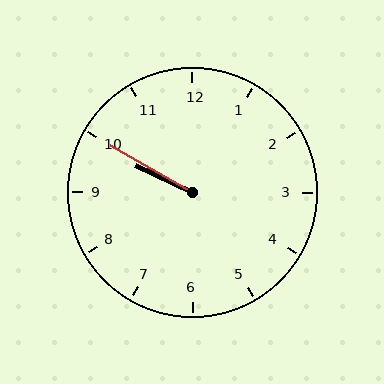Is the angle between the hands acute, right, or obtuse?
It is acute.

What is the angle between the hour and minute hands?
Approximately 5 degrees.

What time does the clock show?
9:50.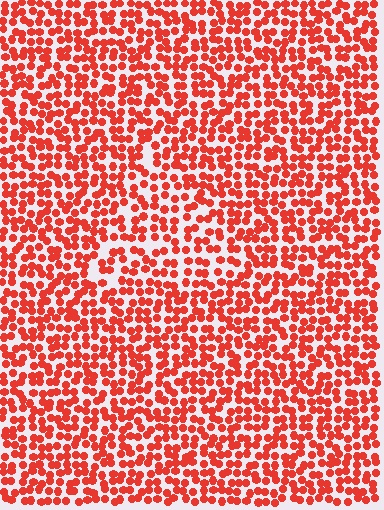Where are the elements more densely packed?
The elements are more densely packed outside the triangle boundary.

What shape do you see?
I see a triangle.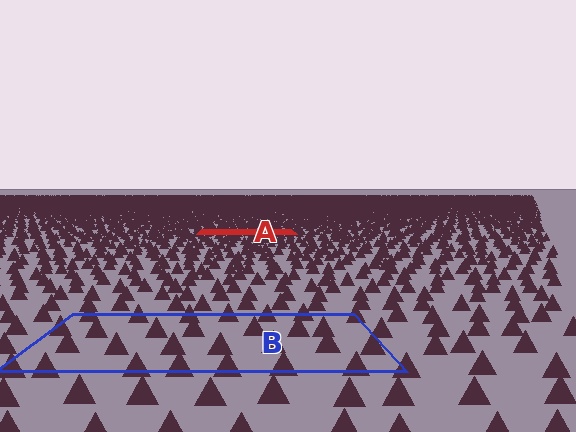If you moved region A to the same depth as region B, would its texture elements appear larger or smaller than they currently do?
They would appear larger. At a closer depth, the same texture elements are projected at a bigger on-screen size.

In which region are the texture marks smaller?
The texture marks are smaller in region A, because it is farther away.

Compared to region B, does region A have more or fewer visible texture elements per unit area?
Region A has more texture elements per unit area — they are packed more densely because it is farther away.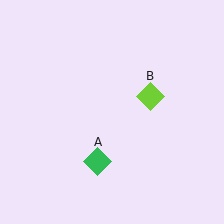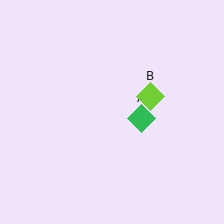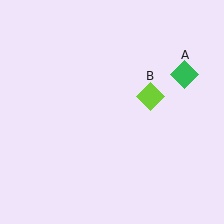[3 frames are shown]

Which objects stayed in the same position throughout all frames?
Lime diamond (object B) remained stationary.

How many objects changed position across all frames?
1 object changed position: green diamond (object A).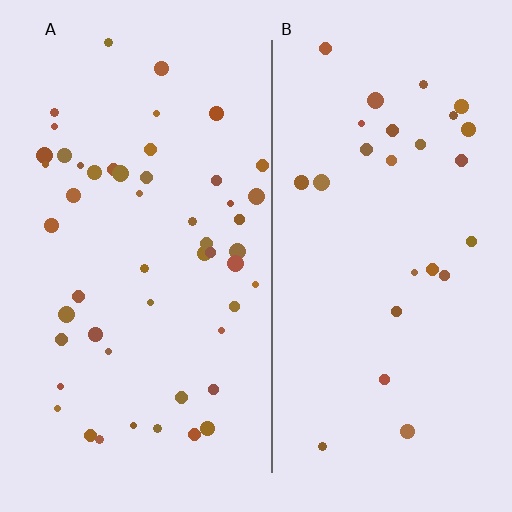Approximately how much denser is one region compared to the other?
Approximately 1.9× — region A over region B.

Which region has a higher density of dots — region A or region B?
A (the left).